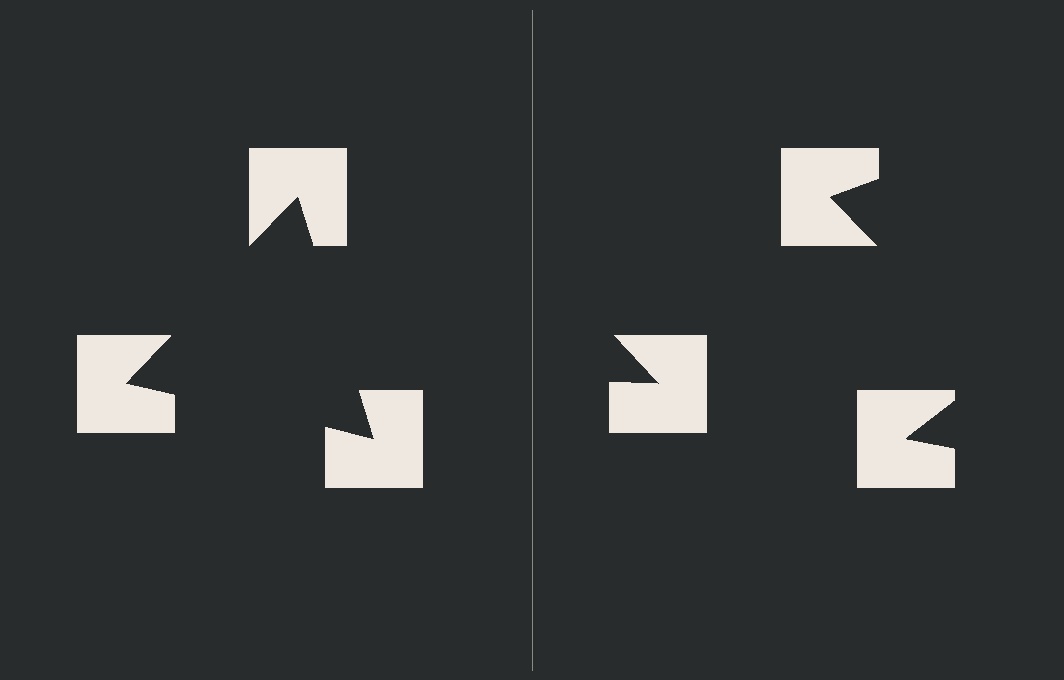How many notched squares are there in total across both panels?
6 — 3 on each side.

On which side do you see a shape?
An illusory triangle appears on the left side. On the right side the wedge cuts are rotated, so no coherent shape forms.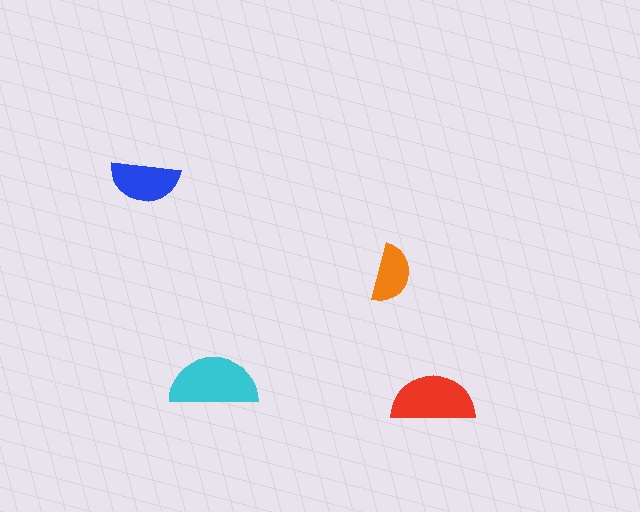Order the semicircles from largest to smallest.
the cyan one, the red one, the blue one, the orange one.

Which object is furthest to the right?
The red semicircle is rightmost.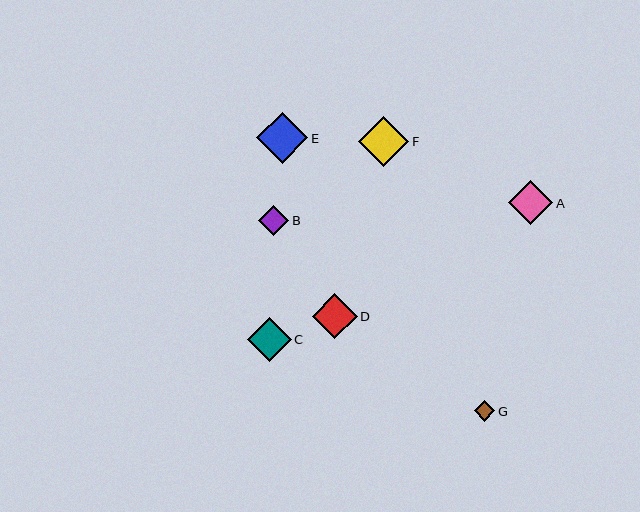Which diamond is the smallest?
Diamond G is the smallest with a size of approximately 21 pixels.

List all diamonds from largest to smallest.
From largest to smallest: E, F, D, A, C, B, G.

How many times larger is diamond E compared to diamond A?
Diamond E is approximately 1.1 times the size of diamond A.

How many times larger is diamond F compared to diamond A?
Diamond F is approximately 1.1 times the size of diamond A.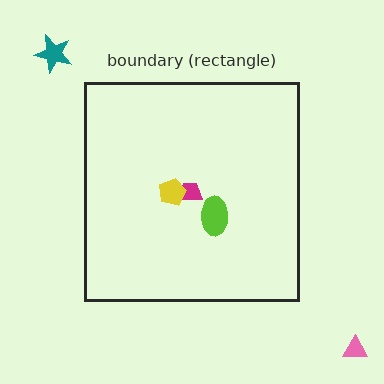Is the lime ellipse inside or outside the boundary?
Inside.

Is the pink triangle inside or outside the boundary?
Outside.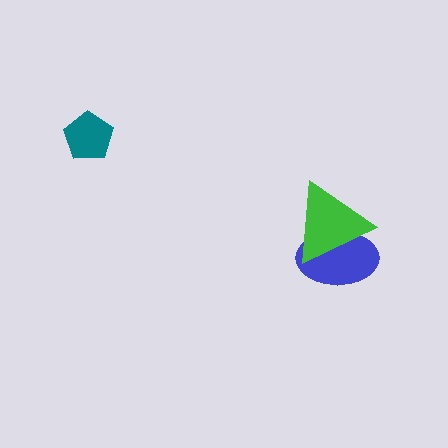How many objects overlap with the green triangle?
1 object overlaps with the green triangle.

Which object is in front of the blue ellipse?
The green triangle is in front of the blue ellipse.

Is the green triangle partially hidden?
No, no other shape covers it.